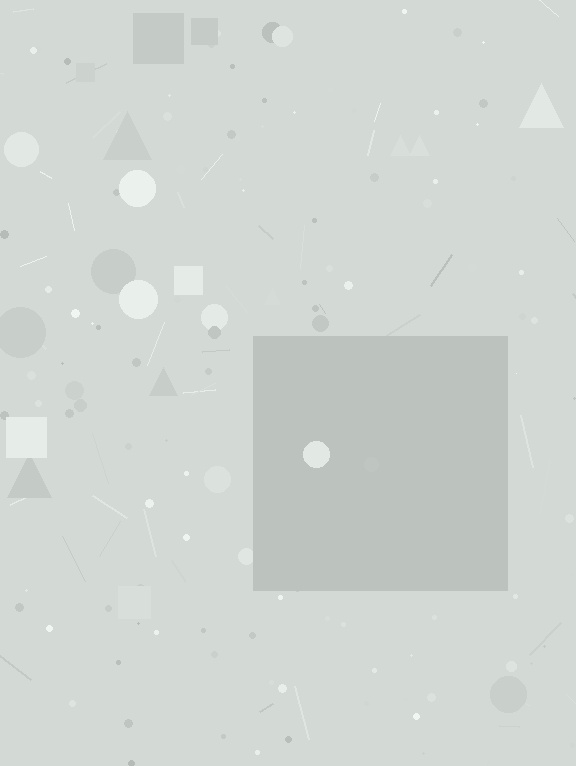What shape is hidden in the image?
A square is hidden in the image.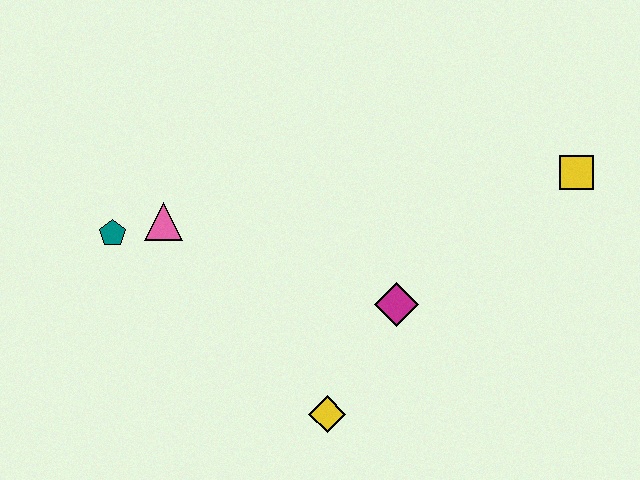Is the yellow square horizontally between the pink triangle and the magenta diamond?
No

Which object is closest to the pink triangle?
The teal pentagon is closest to the pink triangle.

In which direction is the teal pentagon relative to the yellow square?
The teal pentagon is to the left of the yellow square.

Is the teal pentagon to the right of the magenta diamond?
No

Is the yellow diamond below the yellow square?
Yes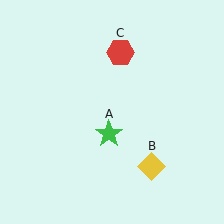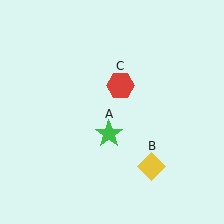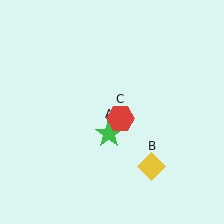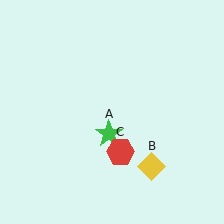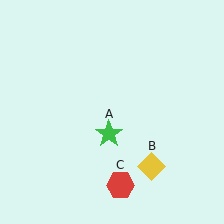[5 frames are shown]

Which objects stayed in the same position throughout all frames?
Green star (object A) and yellow diamond (object B) remained stationary.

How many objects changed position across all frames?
1 object changed position: red hexagon (object C).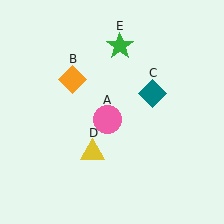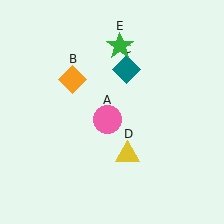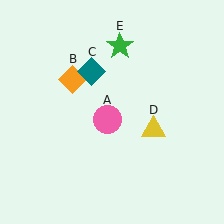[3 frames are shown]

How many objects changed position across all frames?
2 objects changed position: teal diamond (object C), yellow triangle (object D).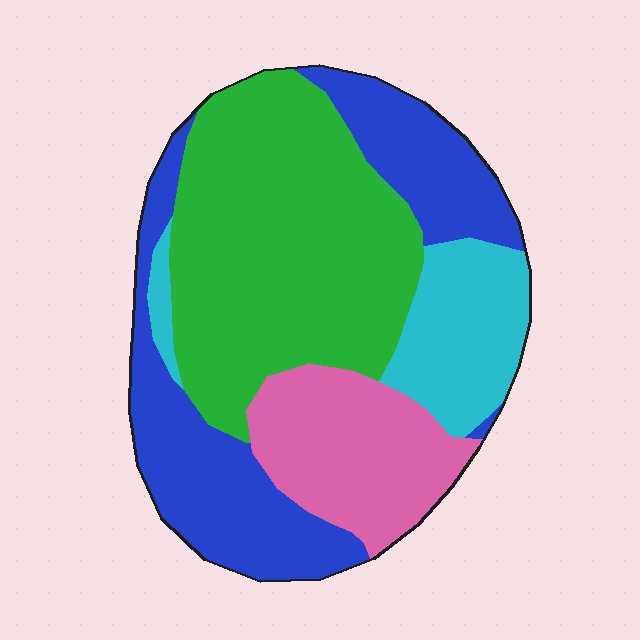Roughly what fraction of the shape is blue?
Blue covers 29% of the shape.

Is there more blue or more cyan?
Blue.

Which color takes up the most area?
Green, at roughly 40%.